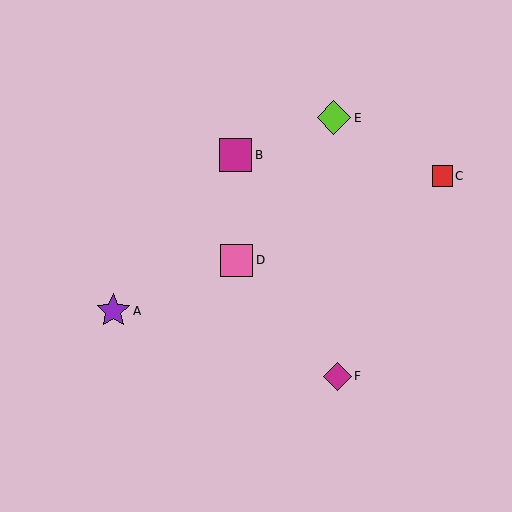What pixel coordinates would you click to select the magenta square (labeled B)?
Click at (235, 155) to select the magenta square B.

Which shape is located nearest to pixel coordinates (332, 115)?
The lime diamond (labeled E) at (334, 118) is nearest to that location.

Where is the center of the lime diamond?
The center of the lime diamond is at (334, 118).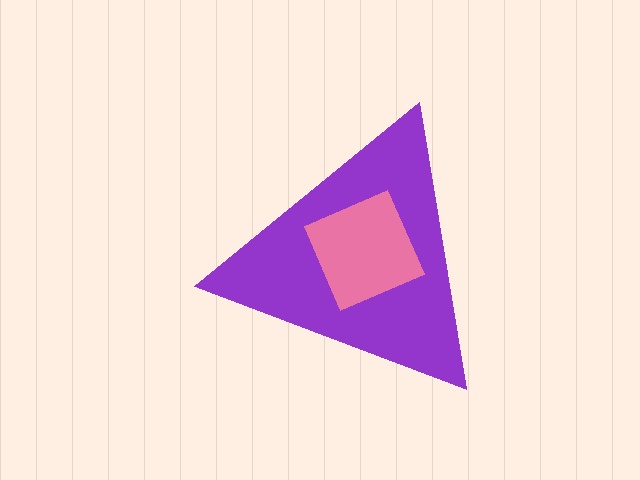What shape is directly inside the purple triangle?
The pink diamond.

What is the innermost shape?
The pink diamond.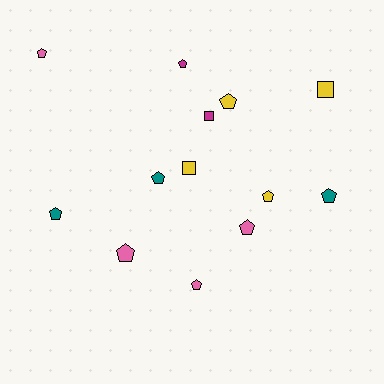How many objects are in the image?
There are 13 objects.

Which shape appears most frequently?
Pentagon, with 10 objects.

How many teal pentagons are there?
There are 3 teal pentagons.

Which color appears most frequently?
Pink, with 4 objects.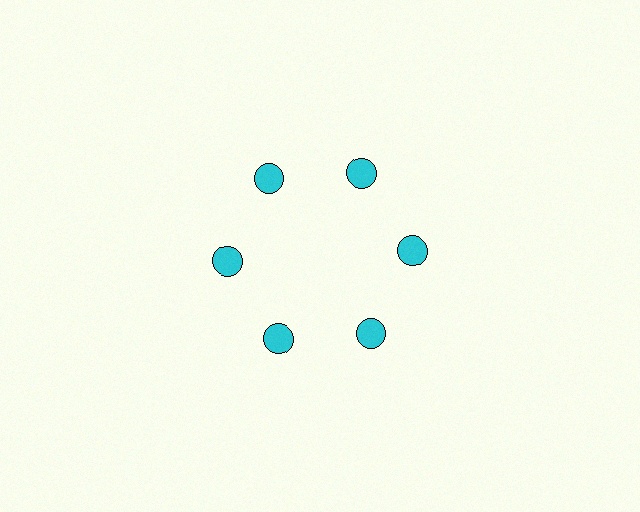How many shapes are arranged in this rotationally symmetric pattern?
There are 6 shapes, arranged in 6 groups of 1.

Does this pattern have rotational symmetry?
Yes, this pattern has 6-fold rotational symmetry. It looks the same after rotating 60 degrees around the center.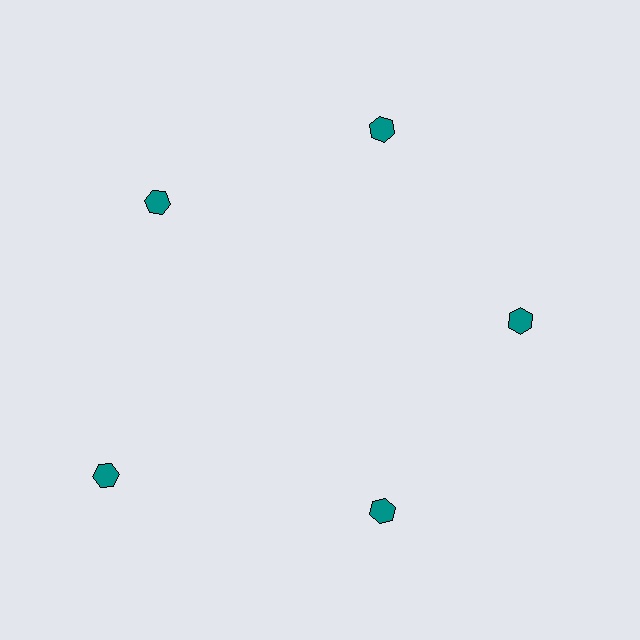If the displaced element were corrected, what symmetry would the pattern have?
It would have 5-fold rotational symmetry — the pattern would map onto itself every 72 degrees.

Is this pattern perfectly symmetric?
No. The 5 teal hexagons are arranged in a ring, but one element near the 8 o'clock position is pushed outward from the center, breaking the 5-fold rotational symmetry.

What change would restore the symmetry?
The symmetry would be restored by moving it inward, back onto the ring so that all 5 hexagons sit at equal angles and equal distance from the center.